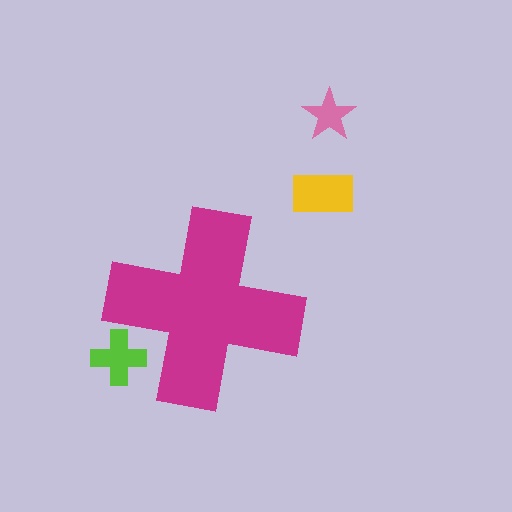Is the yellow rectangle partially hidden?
No, the yellow rectangle is fully visible.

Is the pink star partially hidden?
No, the pink star is fully visible.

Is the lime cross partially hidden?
Yes, the lime cross is partially hidden behind the magenta cross.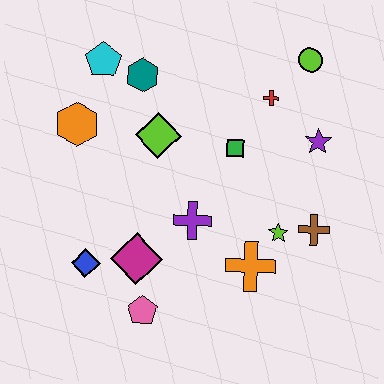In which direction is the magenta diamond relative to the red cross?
The magenta diamond is below the red cross.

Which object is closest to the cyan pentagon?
The teal hexagon is closest to the cyan pentagon.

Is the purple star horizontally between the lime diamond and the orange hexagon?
No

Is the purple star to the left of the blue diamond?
No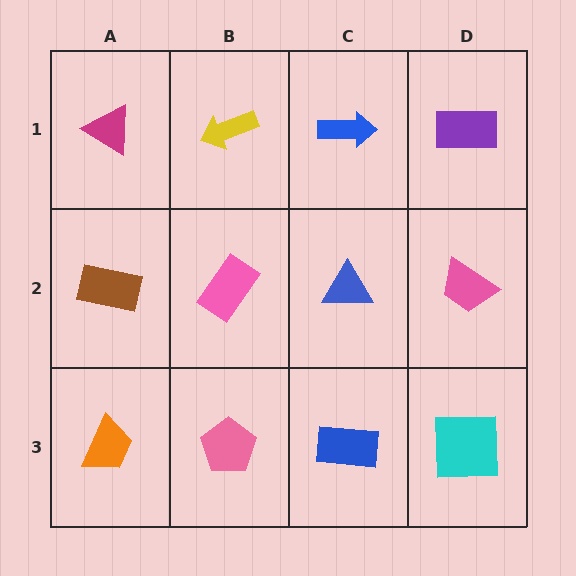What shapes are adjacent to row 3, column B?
A pink rectangle (row 2, column B), an orange trapezoid (row 3, column A), a blue rectangle (row 3, column C).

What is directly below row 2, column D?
A cyan square.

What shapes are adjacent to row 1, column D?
A pink trapezoid (row 2, column D), a blue arrow (row 1, column C).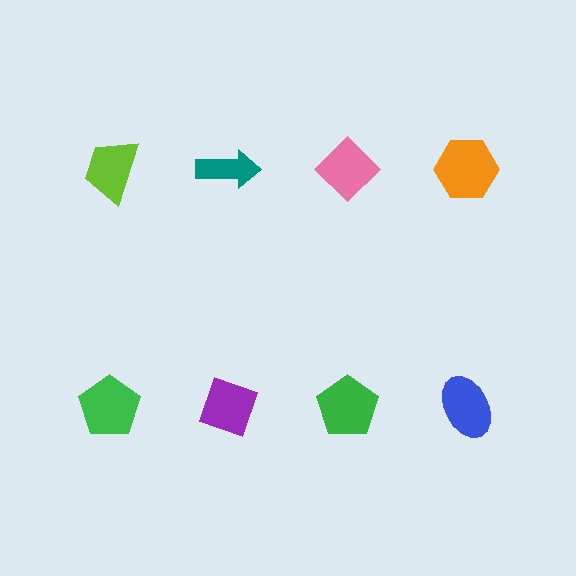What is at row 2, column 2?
A purple diamond.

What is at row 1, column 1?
A lime trapezoid.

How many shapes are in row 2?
4 shapes.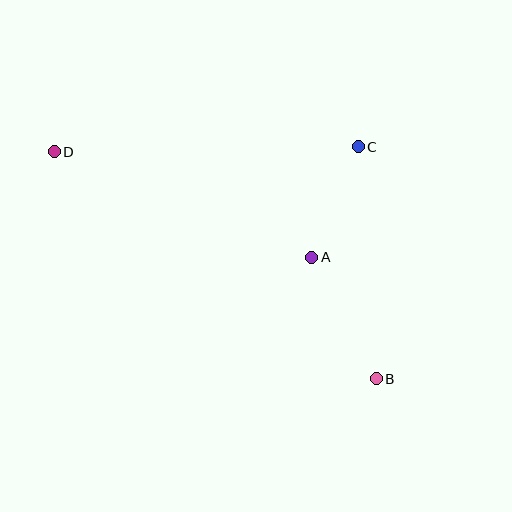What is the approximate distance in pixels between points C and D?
The distance between C and D is approximately 304 pixels.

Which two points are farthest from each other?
Points B and D are farthest from each other.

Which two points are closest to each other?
Points A and C are closest to each other.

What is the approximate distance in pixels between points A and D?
The distance between A and D is approximately 278 pixels.